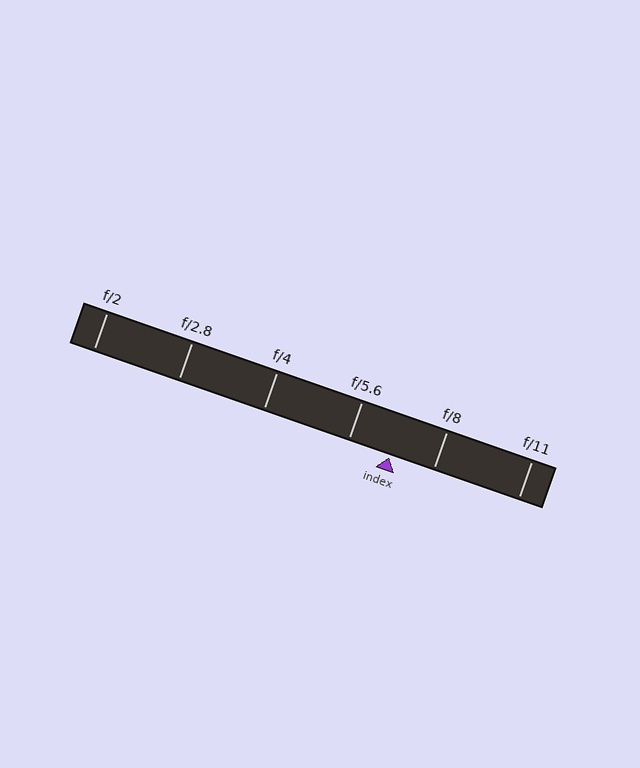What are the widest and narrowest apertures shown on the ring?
The widest aperture shown is f/2 and the narrowest is f/11.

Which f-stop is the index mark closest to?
The index mark is closest to f/5.6.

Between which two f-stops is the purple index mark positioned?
The index mark is between f/5.6 and f/8.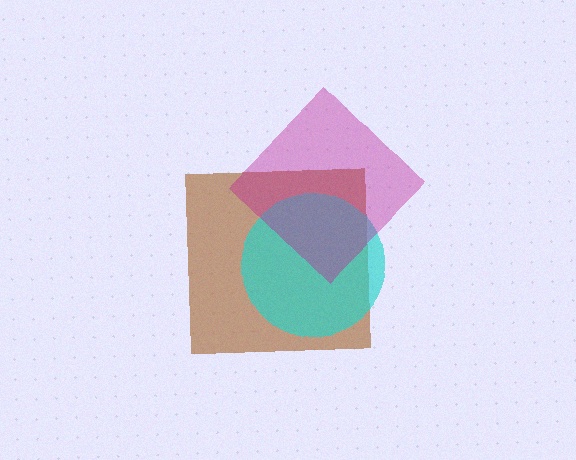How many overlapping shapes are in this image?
There are 3 overlapping shapes in the image.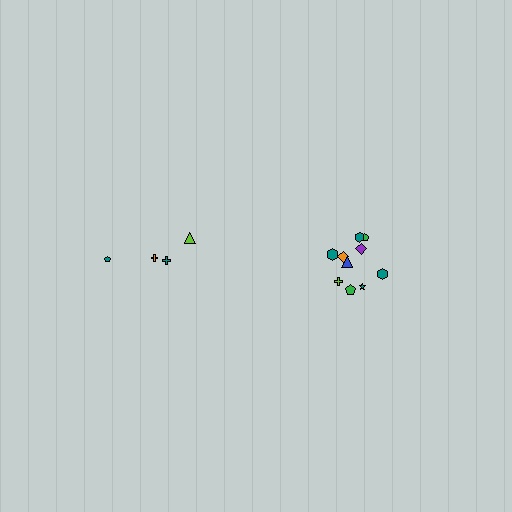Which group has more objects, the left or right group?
The right group.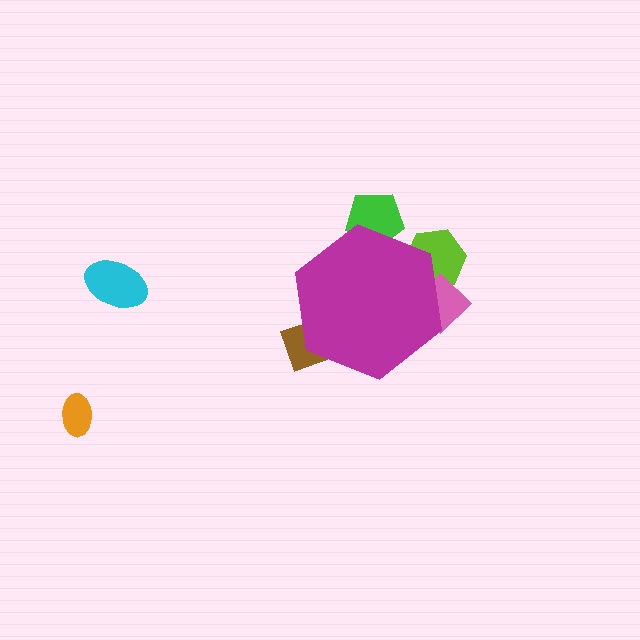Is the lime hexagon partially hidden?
Yes, the lime hexagon is partially hidden behind the magenta hexagon.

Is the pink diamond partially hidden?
Yes, the pink diamond is partially hidden behind the magenta hexagon.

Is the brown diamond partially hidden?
Yes, the brown diamond is partially hidden behind the magenta hexagon.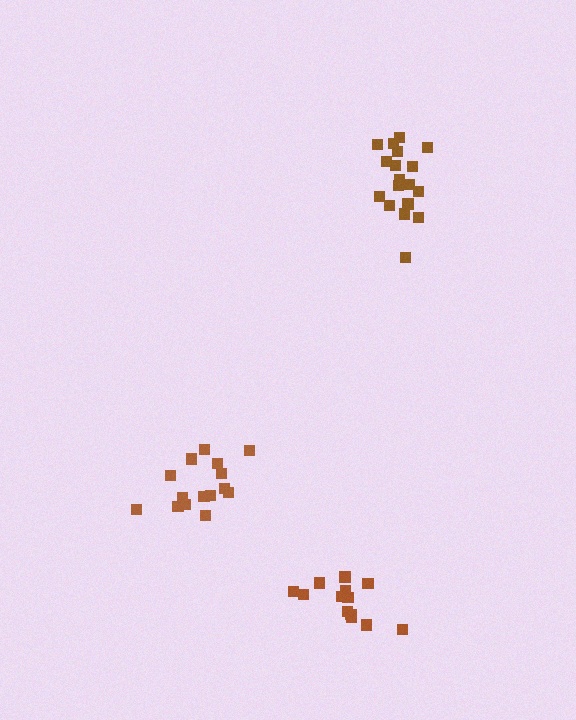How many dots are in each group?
Group 1: 18 dots, Group 2: 15 dots, Group 3: 14 dots (47 total).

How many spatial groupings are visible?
There are 3 spatial groupings.